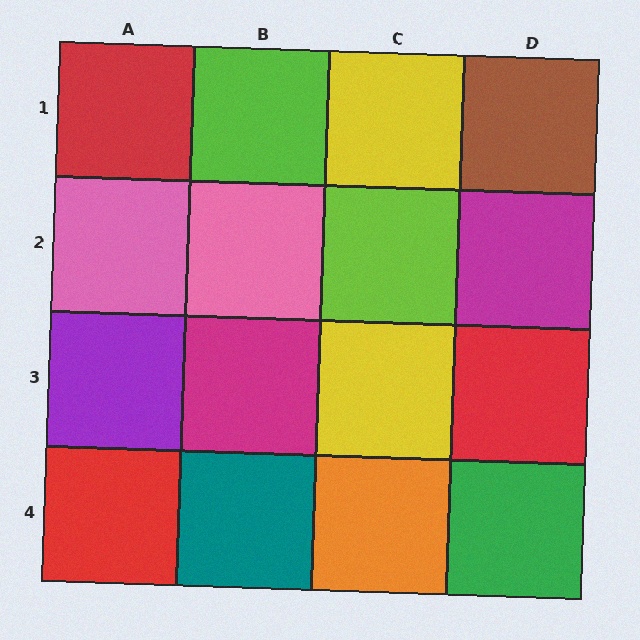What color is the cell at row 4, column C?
Orange.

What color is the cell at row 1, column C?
Yellow.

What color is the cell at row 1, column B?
Lime.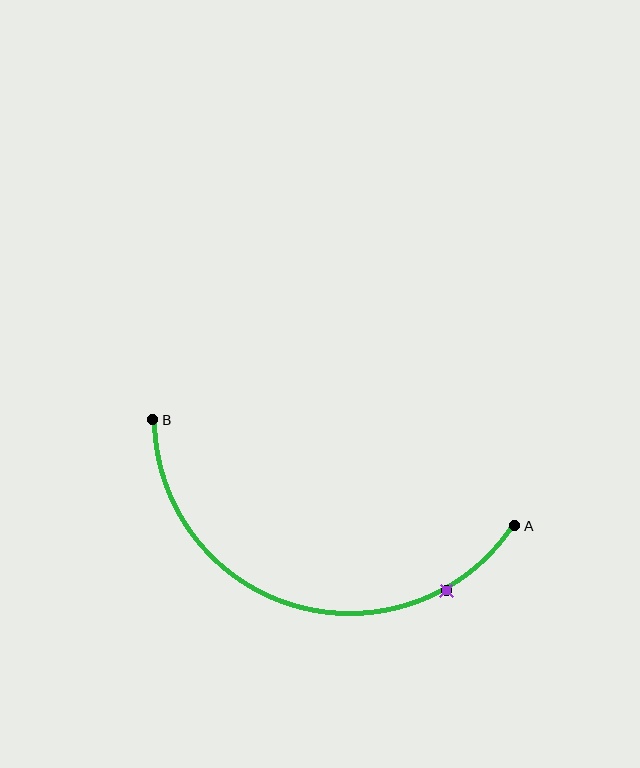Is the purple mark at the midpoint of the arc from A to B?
No. The purple mark lies on the arc but is closer to endpoint A. The arc midpoint would be at the point on the curve equidistant along the arc from both A and B.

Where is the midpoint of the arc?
The arc midpoint is the point on the curve farthest from the straight line joining A and B. It sits below that line.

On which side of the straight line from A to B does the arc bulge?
The arc bulges below the straight line connecting A and B.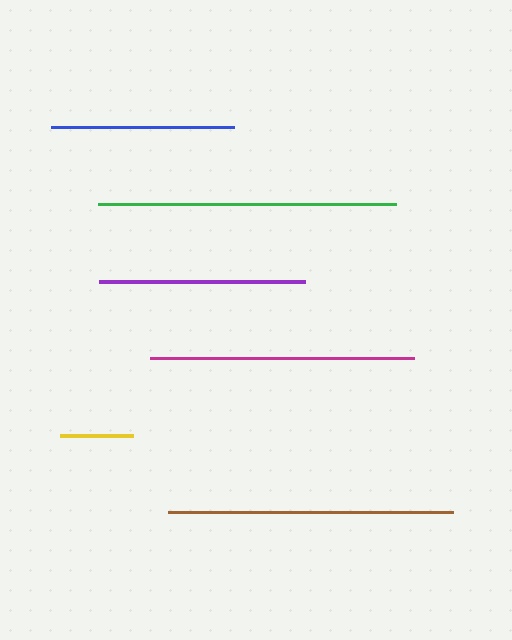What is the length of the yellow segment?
The yellow segment is approximately 73 pixels long.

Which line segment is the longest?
The green line is the longest at approximately 298 pixels.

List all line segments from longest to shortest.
From longest to shortest: green, brown, magenta, purple, blue, yellow.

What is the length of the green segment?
The green segment is approximately 298 pixels long.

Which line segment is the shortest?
The yellow line is the shortest at approximately 73 pixels.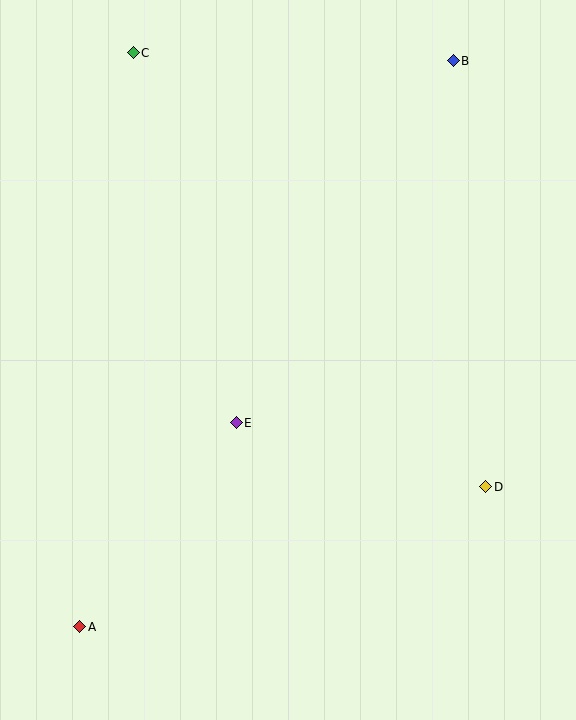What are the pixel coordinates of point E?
Point E is at (236, 423).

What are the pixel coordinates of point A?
Point A is at (80, 627).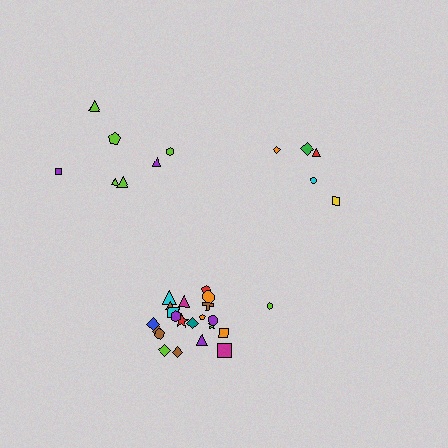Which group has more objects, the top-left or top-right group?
The top-left group.